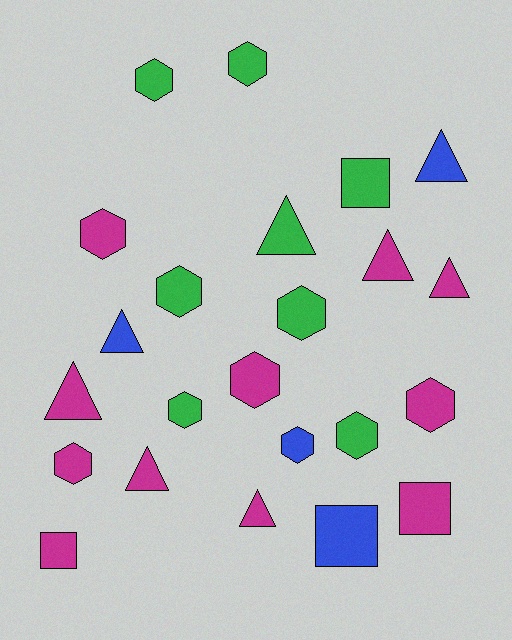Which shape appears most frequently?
Hexagon, with 11 objects.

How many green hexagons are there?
There are 6 green hexagons.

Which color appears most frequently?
Magenta, with 11 objects.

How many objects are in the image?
There are 23 objects.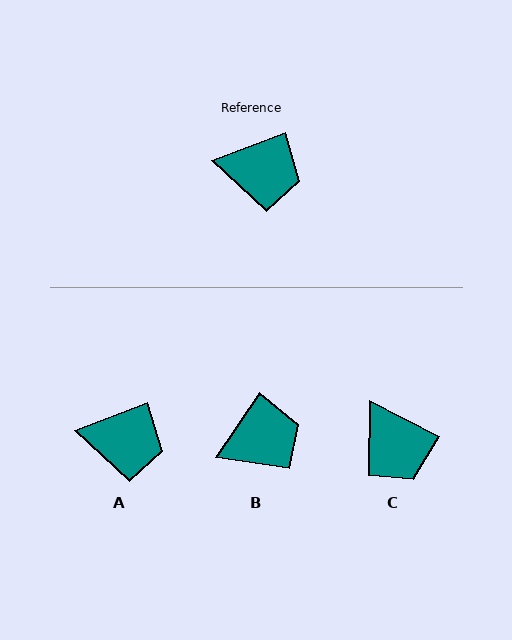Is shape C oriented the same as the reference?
No, it is off by about 48 degrees.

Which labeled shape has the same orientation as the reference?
A.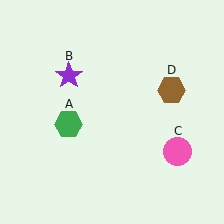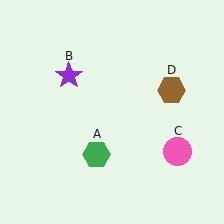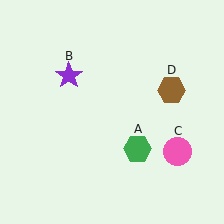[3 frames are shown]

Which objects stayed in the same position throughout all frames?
Purple star (object B) and pink circle (object C) and brown hexagon (object D) remained stationary.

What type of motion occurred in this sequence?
The green hexagon (object A) rotated counterclockwise around the center of the scene.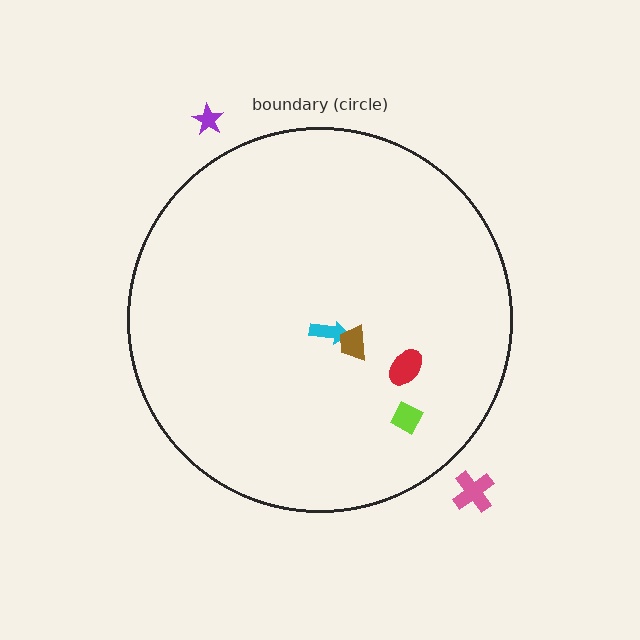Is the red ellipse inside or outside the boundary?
Inside.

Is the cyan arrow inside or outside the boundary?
Inside.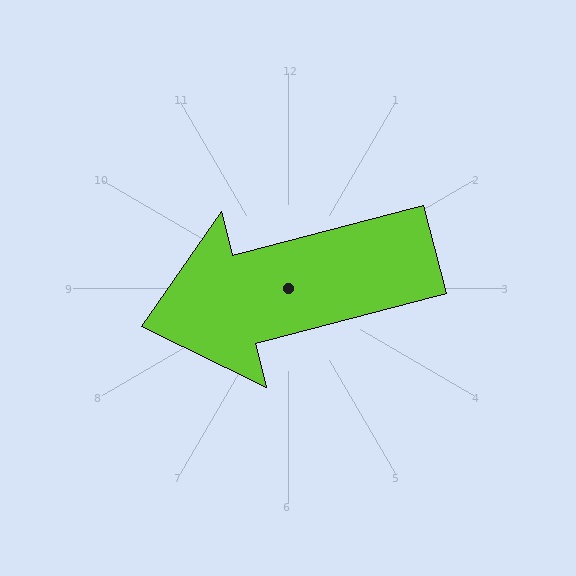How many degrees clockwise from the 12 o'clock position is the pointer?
Approximately 255 degrees.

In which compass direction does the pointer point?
West.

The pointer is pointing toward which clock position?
Roughly 9 o'clock.